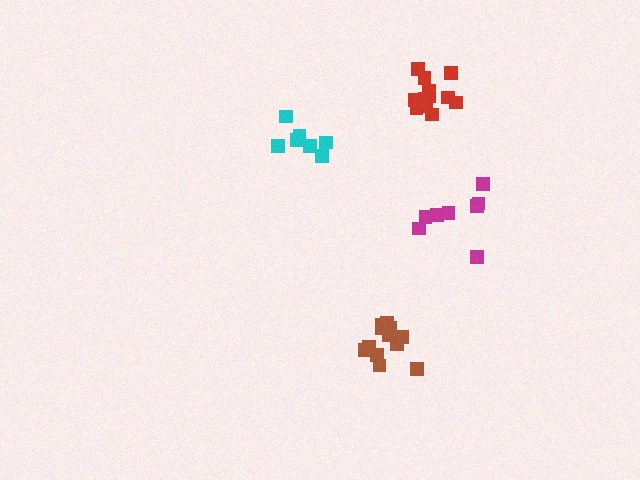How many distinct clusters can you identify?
There are 4 distinct clusters.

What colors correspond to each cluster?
The clusters are colored: cyan, brown, red, magenta.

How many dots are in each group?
Group 1: 7 dots, Group 2: 12 dots, Group 3: 13 dots, Group 4: 8 dots (40 total).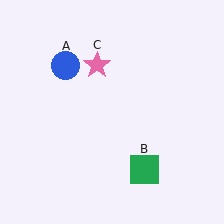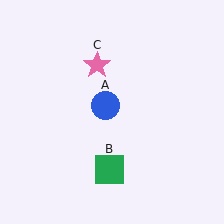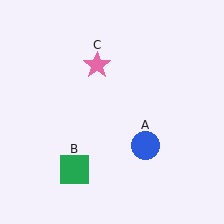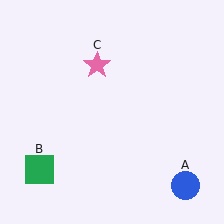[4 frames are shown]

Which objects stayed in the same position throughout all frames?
Pink star (object C) remained stationary.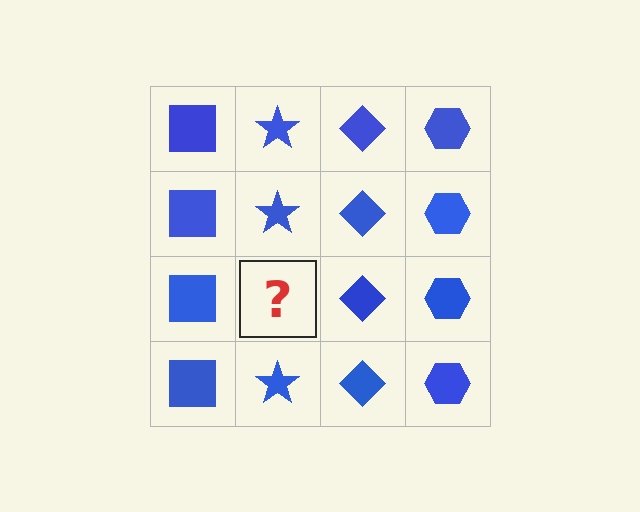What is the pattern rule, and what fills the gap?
The rule is that each column has a consistent shape. The gap should be filled with a blue star.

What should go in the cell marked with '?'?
The missing cell should contain a blue star.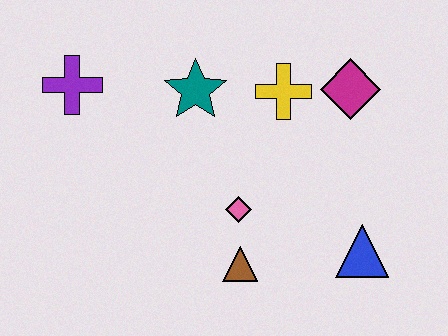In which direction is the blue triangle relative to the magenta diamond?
The blue triangle is below the magenta diamond.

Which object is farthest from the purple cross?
The blue triangle is farthest from the purple cross.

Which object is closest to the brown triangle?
The pink diamond is closest to the brown triangle.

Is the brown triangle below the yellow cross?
Yes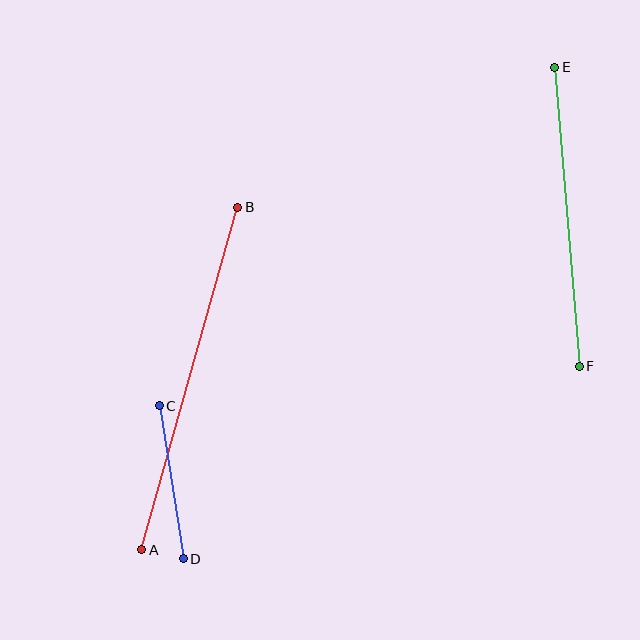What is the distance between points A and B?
The distance is approximately 356 pixels.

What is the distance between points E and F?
The distance is approximately 300 pixels.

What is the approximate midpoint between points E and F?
The midpoint is at approximately (567, 217) pixels.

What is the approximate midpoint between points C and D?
The midpoint is at approximately (171, 482) pixels.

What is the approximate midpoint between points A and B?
The midpoint is at approximately (190, 379) pixels.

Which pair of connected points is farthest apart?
Points A and B are farthest apart.